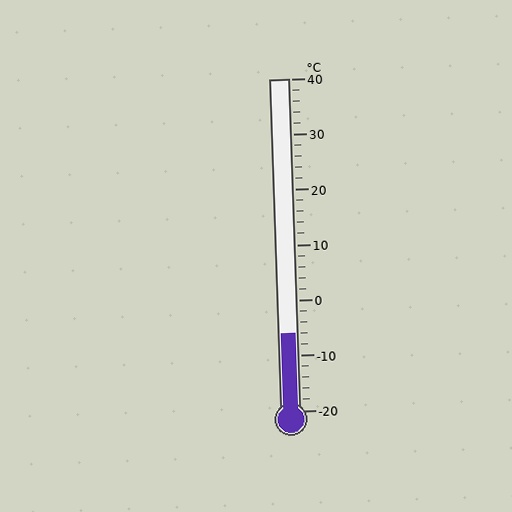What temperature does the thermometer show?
The thermometer shows approximately -6°C.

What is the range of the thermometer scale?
The thermometer scale ranges from -20°C to 40°C.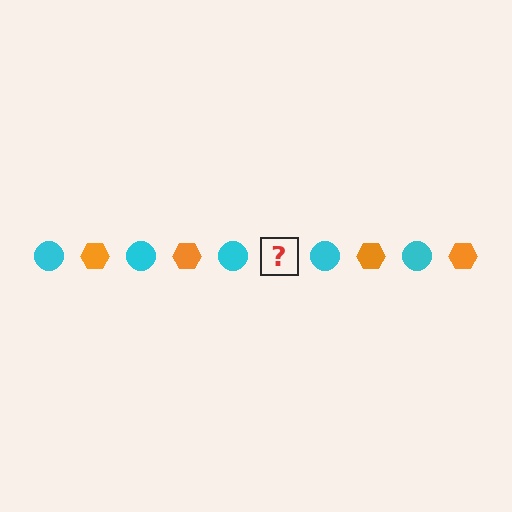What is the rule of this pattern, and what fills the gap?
The rule is that the pattern alternates between cyan circle and orange hexagon. The gap should be filled with an orange hexagon.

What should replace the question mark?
The question mark should be replaced with an orange hexagon.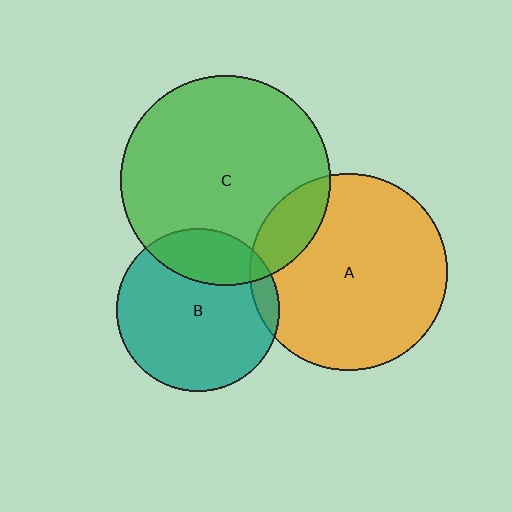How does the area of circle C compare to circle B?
Approximately 1.7 times.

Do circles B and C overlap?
Yes.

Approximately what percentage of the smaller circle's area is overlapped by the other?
Approximately 25%.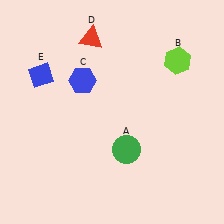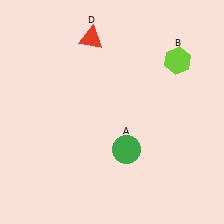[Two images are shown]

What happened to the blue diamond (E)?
The blue diamond (E) was removed in Image 2. It was in the top-left area of Image 1.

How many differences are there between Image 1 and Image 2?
There are 2 differences between the two images.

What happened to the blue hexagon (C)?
The blue hexagon (C) was removed in Image 2. It was in the top-left area of Image 1.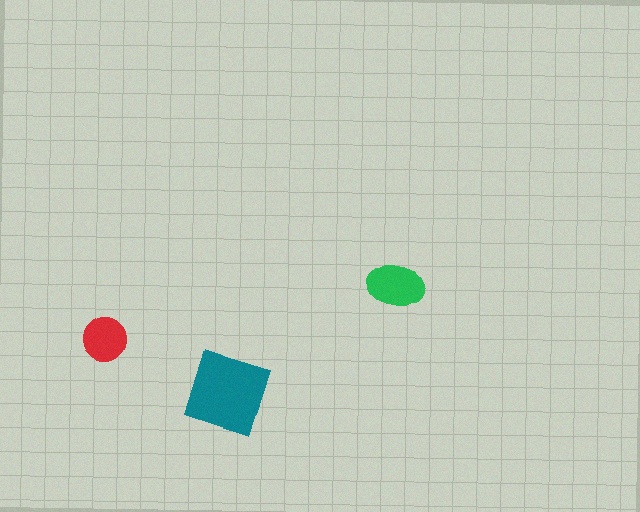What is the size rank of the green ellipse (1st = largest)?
2nd.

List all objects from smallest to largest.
The red circle, the green ellipse, the teal diamond.